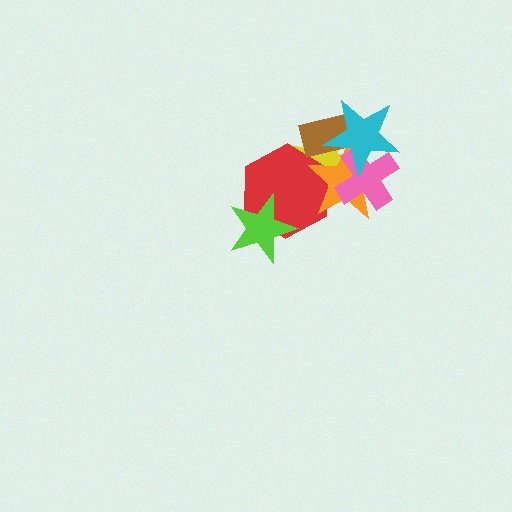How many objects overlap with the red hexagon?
3 objects overlap with the red hexagon.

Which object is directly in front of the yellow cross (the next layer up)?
The red hexagon is directly in front of the yellow cross.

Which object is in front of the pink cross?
The cyan star is in front of the pink cross.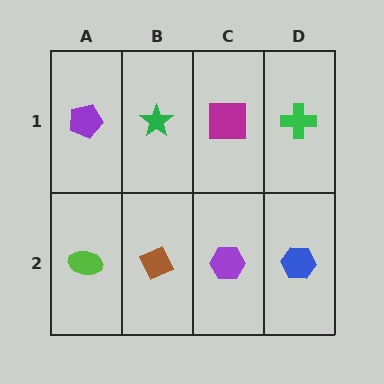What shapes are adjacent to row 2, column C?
A magenta square (row 1, column C), a brown diamond (row 2, column B), a blue hexagon (row 2, column D).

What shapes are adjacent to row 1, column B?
A brown diamond (row 2, column B), a purple pentagon (row 1, column A), a magenta square (row 1, column C).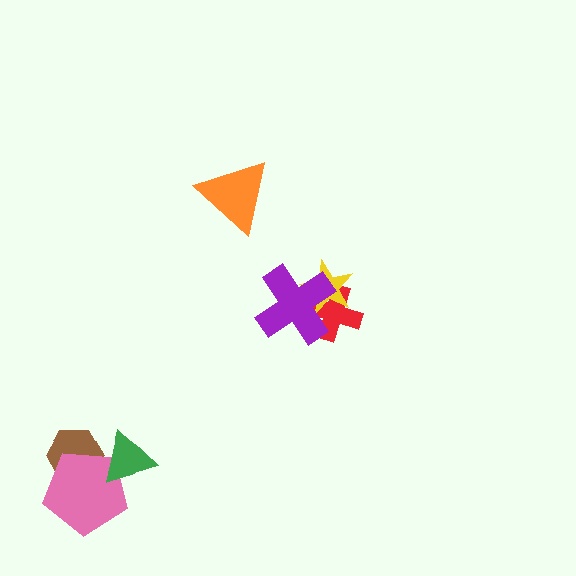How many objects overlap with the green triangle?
2 objects overlap with the green triangle.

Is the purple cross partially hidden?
No, no other shape covers it.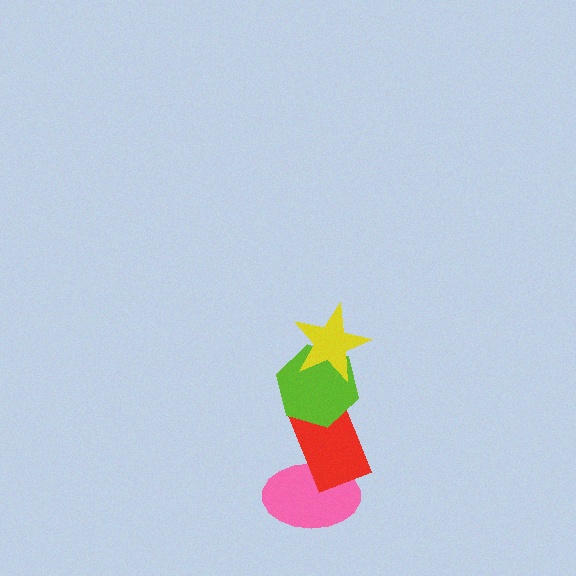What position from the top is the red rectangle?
The red rectangle is 3rd from the top.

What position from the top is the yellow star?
The yellow star is 1st from the top.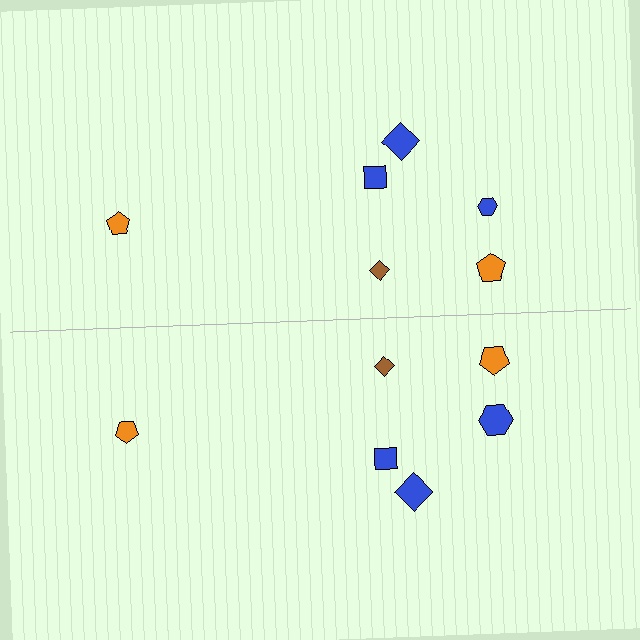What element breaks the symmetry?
The blue hexagon on the bottom side has a different size than its mirror counterpart.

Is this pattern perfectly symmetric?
No, the pattern is not perfectly symmetric. The blue hexagon on the bottom side has a different size than its mirror counterpart.